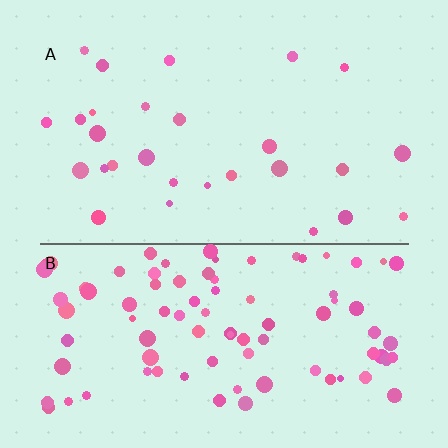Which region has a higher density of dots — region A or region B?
B (the bottom).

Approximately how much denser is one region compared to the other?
Approximately 3.2× — region B over region A.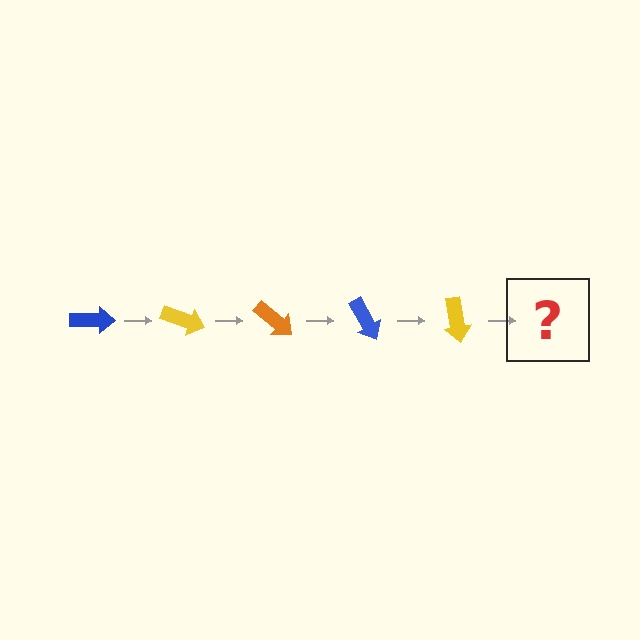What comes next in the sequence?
The next element should be an orange arrow, rotated 100 degrees from the start.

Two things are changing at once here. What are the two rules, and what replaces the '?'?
The two rules are that it rotates 20 degrees each step and the color cycles through blue, yellow, and orange. The '?' should be an orange arrow, rotated 100 degrees from the start.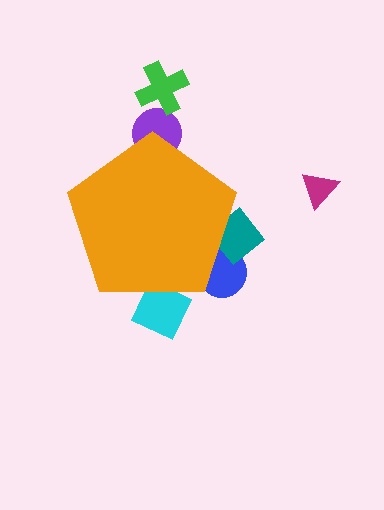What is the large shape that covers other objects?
An orange pentagon.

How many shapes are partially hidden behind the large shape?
4 shapes are partially hidden.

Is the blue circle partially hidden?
Yes, the blue circle is partially hidden behind the orange pentagon.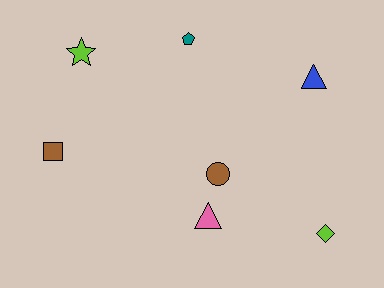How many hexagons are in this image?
There are no hexagons.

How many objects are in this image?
There are 7 objects.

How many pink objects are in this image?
There is 1 pink object.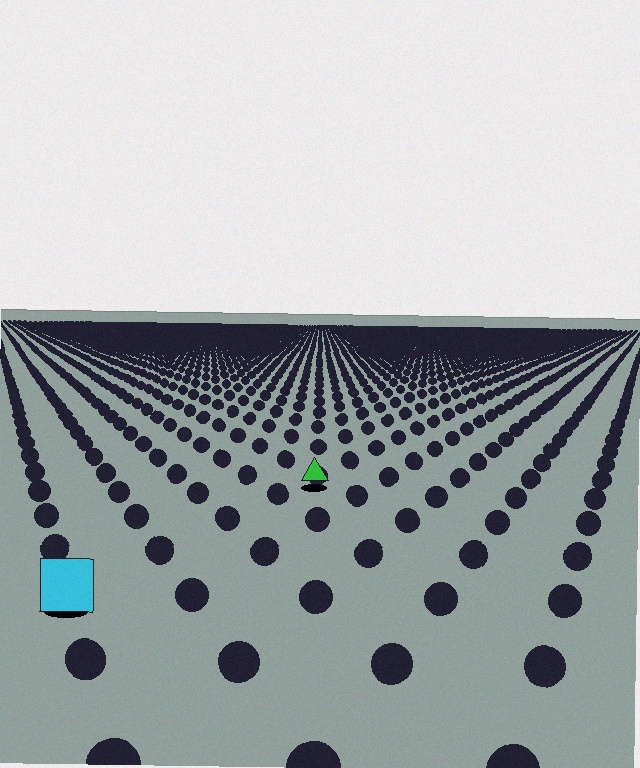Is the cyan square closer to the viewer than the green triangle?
Yes. The cyan square is closer — you can tell from the texture gradient: the ground texture is coarser near it.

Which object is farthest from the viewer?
The green triangle is farthest from the viewer. It appears smaller and the ground texture around it is denser.